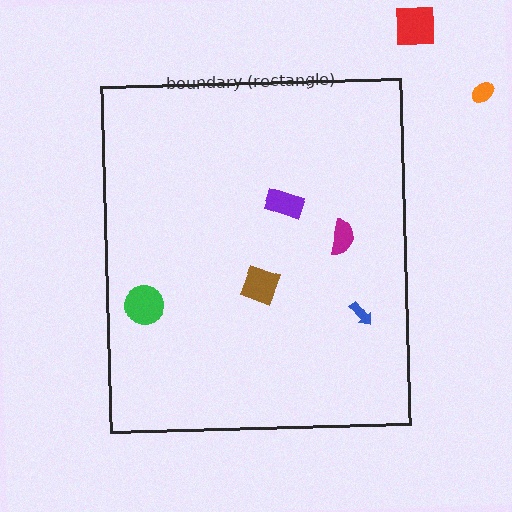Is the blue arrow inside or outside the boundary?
Inside.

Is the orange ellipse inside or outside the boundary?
Outside.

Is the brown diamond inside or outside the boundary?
Inside.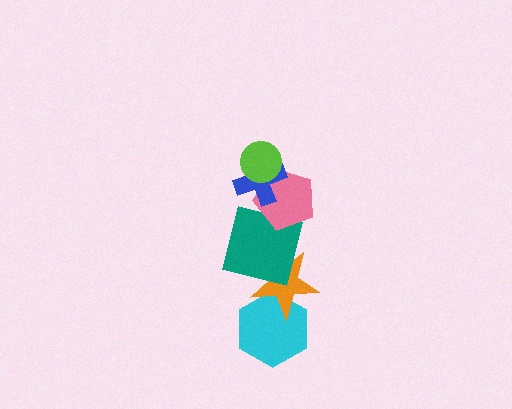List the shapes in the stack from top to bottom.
From top to bottom: the lime circle, the blue cross, the pink pentagon, the teal square, the orange star, the cyan hexagon.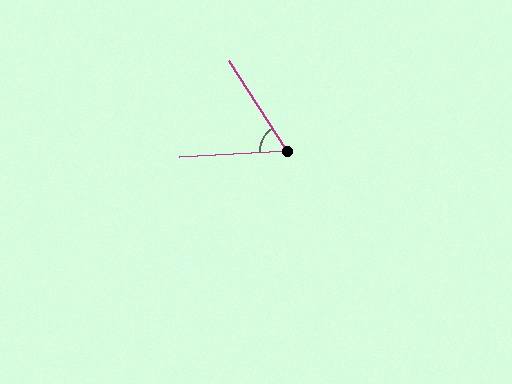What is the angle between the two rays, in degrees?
Approximately 60 degrees.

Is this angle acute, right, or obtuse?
It is acute.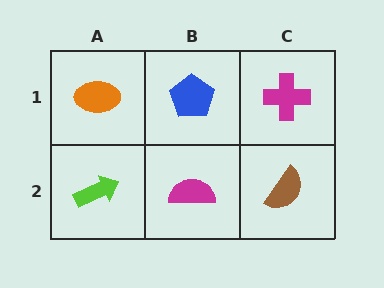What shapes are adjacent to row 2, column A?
An orange ellipse (row 1, column A), a magenta semicircle (row 2, column B).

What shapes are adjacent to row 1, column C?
A brown semicircle (row 2, column C), a blue pentagon (row 1, column B).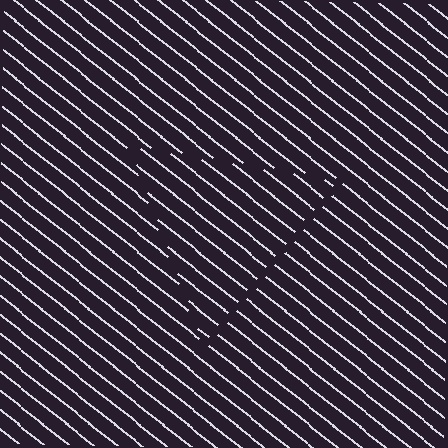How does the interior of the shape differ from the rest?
The interior of the shape contains the same grating, shifted by half a period — the contour is defined by the phase discontinuity where line-ends from the inner and outer gratings abut.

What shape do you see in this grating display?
An illusory triangle. The interior of the shape contains the same grating, shifted by half a period — the contour is defined by the phase discontinuity where line-ends from the inner and outer gratings abut.